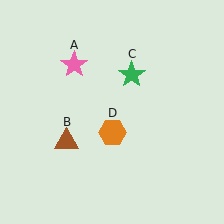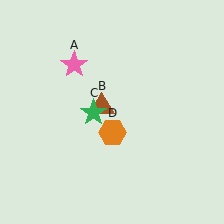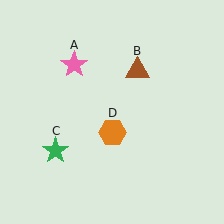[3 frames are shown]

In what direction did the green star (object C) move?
The green star (object C) moved down and to the left.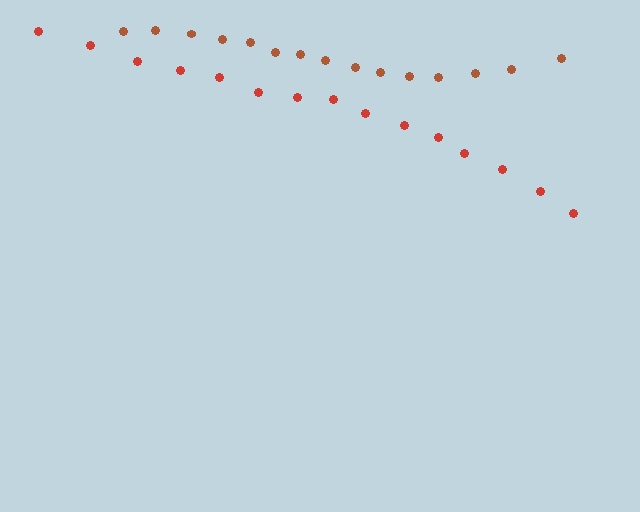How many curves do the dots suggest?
There are 2 distinct paths.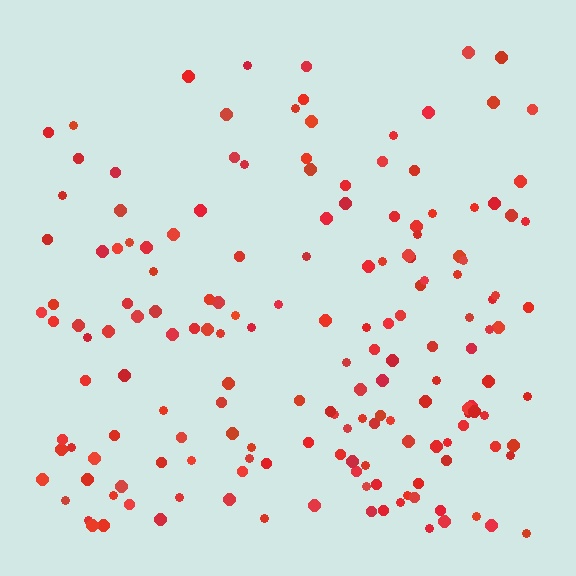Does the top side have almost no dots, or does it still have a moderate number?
Still a moderate number, just noticeably fewer than the bottom.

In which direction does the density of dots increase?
From top to bottom, with the bottom side densest.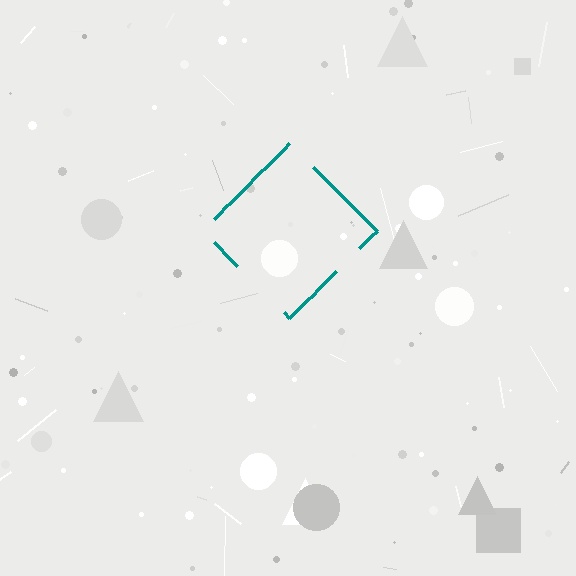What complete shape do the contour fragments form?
The contour fragments form a diamond.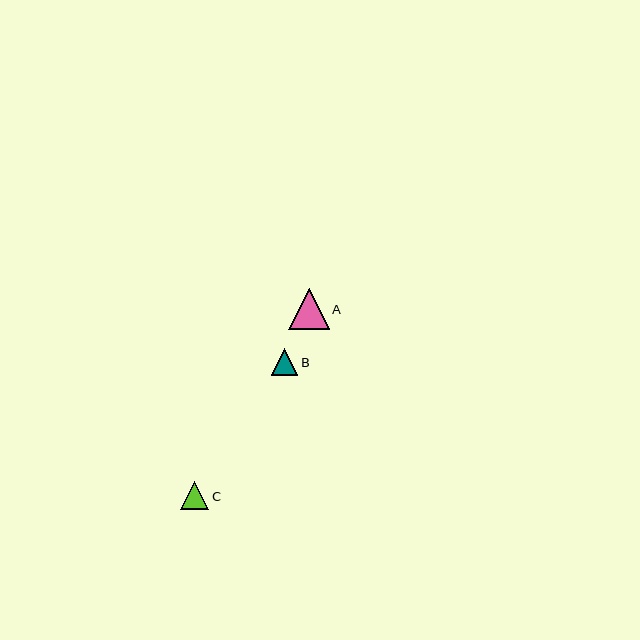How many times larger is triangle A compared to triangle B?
Triangle A is approximately 1.5 times the size of triangle B.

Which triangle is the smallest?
Triangle B is the smallest with a size of approximately 26 pixels.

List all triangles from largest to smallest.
From largest to smallest: A, C, B.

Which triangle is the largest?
Triangle A is the largest with a size of approximately 40 pixels.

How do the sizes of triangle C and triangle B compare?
Triangle C and triangle B are approximately the same size.